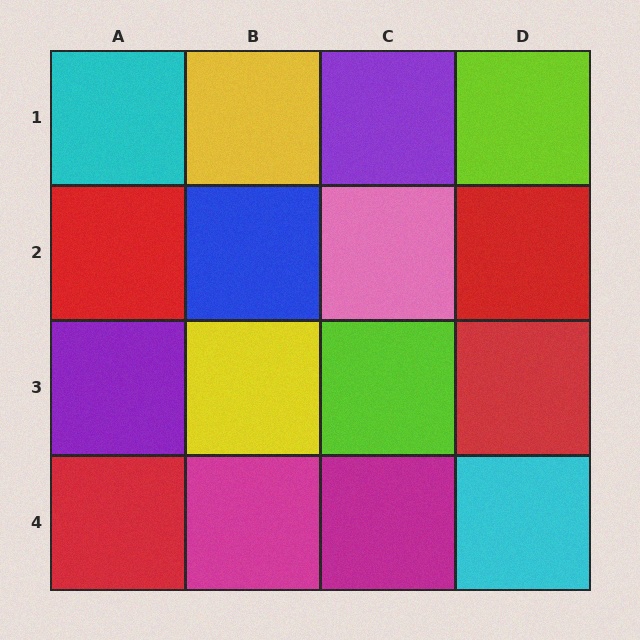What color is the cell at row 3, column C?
Lime.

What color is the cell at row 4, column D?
Cyan.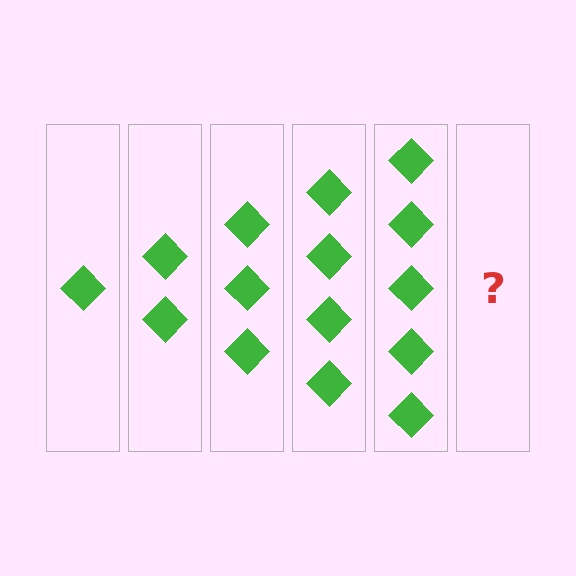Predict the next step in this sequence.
The next step is 6 diamonds.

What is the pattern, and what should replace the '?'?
The pattern is that each step adds one more diamond. The '?' should be 6 diamonds.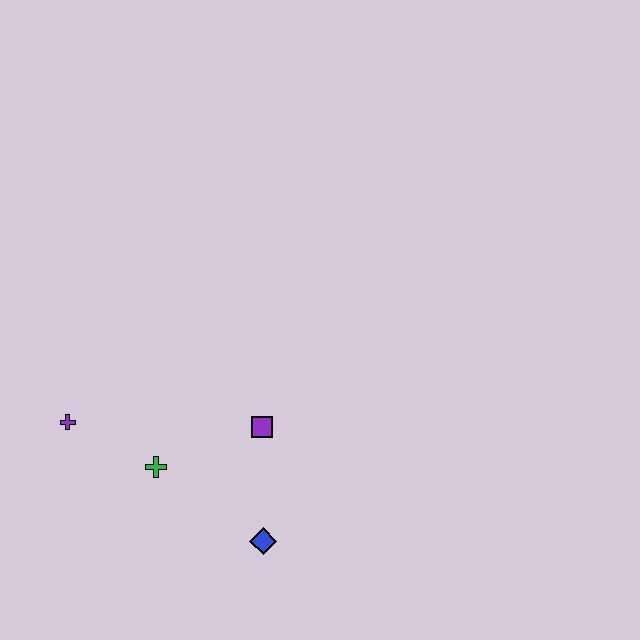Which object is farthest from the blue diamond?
The purple cross is farthest from the blue diamond.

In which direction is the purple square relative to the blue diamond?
The purple square is above the blue diamond.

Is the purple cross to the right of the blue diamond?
No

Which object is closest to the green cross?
The purple cross is closest to the green cross.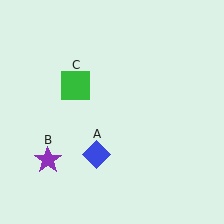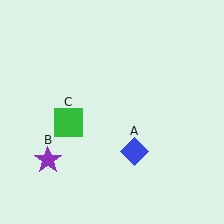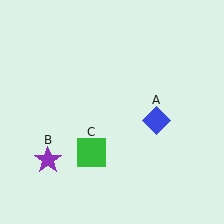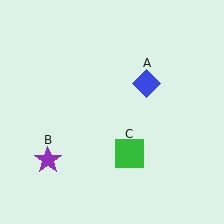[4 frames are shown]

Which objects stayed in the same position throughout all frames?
Purple star (object B) remained stationary.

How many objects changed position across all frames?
2 objects changed position: blue diamond (object A), green square (object C).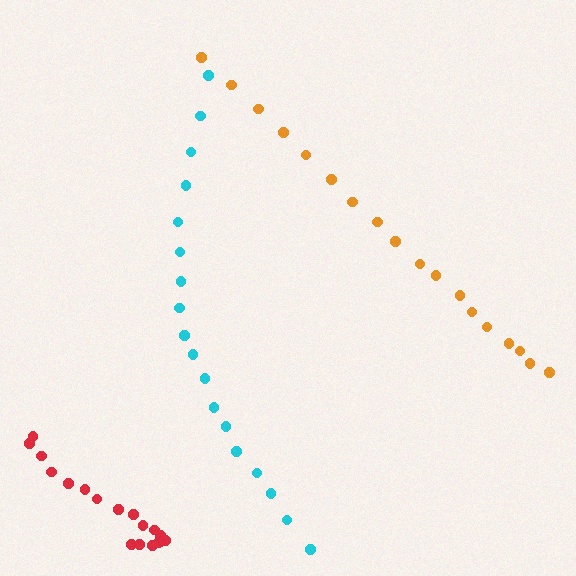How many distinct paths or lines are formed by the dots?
There are 3 distinct paths.